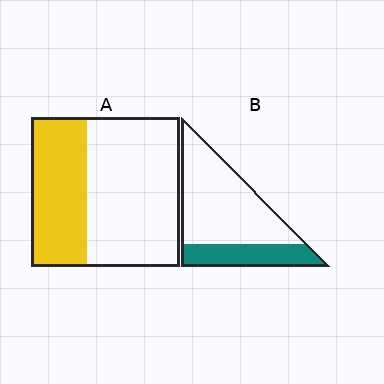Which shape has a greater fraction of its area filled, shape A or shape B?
Shape A.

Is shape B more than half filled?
No.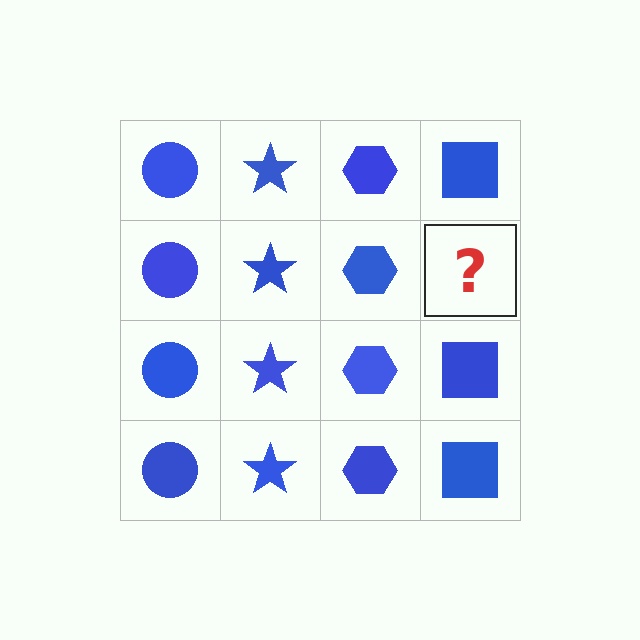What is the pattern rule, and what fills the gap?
The rule is that each column has a consistent shape. The gap should be filled with a blue square.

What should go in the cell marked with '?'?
The missing cell should contain a blue square.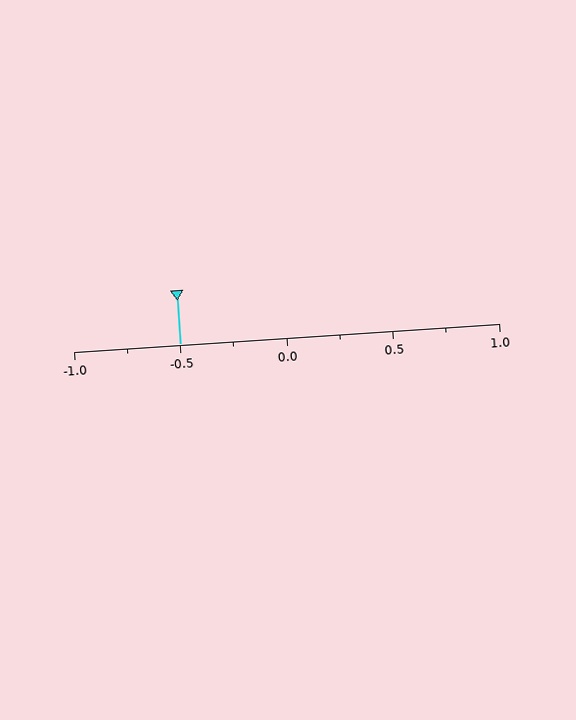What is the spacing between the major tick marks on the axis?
The major ticks are spaced 0.5 apart.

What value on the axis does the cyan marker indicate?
The marker indicates approximately -0.5.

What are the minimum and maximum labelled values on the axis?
The axis runs from -1.0 to 1.0.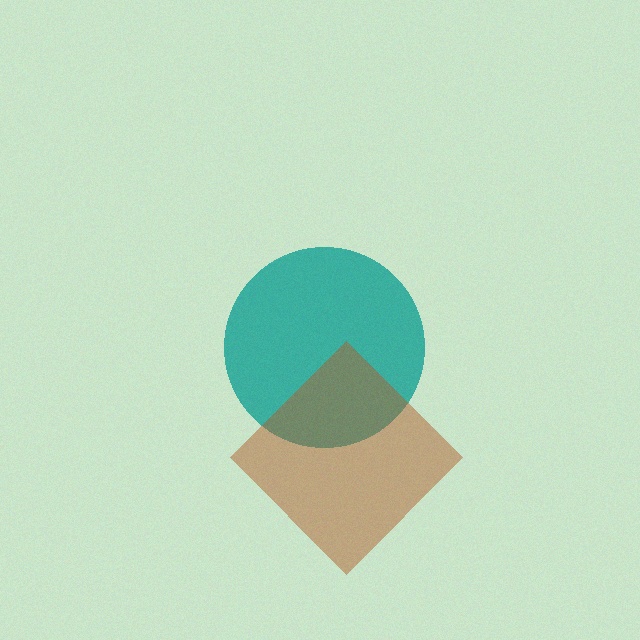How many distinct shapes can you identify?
There are 2 distinct shapes: a teal circle, a brown diamond.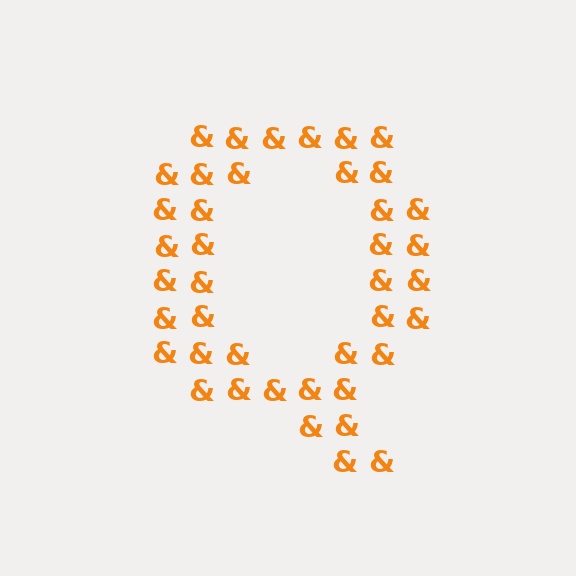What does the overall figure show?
The overall figure shows the letter Q.